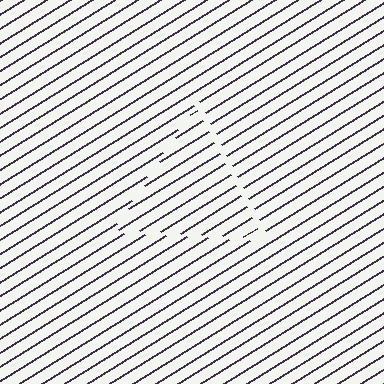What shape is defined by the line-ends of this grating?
An illusory triangle. The interior of the shape contains the same grating, shifted by half a period — the contour is defined by the phase discontinuity where line-ends from the inner and outer gratings abut.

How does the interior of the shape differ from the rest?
The interior of the shape contains the same grating, shifted by half a period — the contour is defined by the phase discontinuity where line-ends from the inner and outer gratings abut.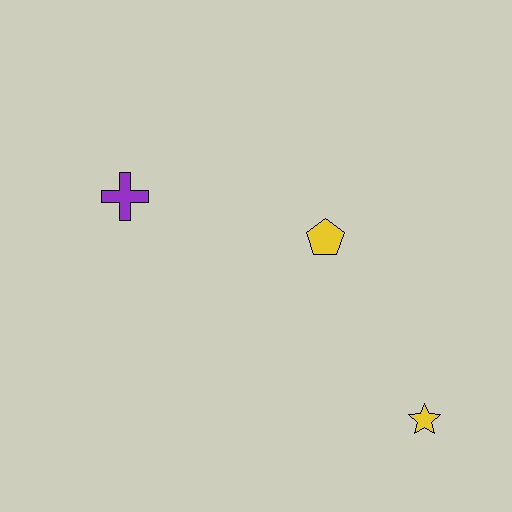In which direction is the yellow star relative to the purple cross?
The yellow star is to the right of the purple cross.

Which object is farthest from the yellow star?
The purple cross is farthest from the yellow star.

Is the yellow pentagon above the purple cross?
No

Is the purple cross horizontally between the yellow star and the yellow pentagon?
No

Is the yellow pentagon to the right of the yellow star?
No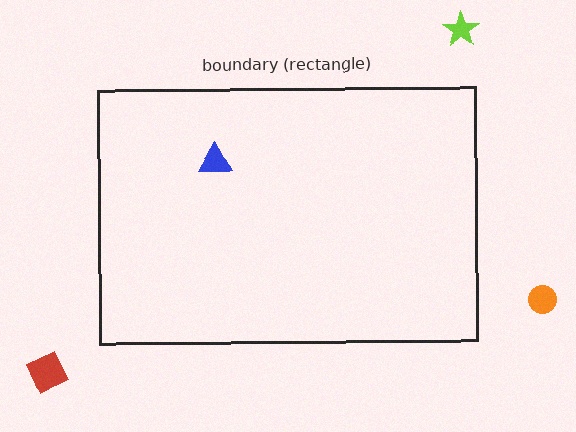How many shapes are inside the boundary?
1 inside, 3 outside.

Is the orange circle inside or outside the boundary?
Outside.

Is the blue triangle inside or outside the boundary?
Inside.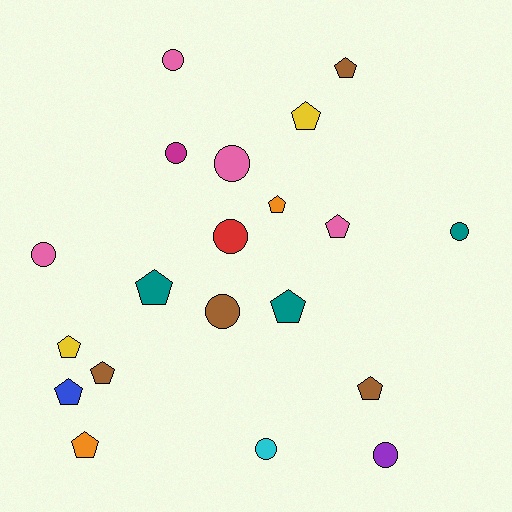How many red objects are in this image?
There is 1 red object.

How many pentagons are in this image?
There are 11 pentagons.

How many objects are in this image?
There are 20 objects.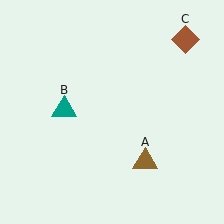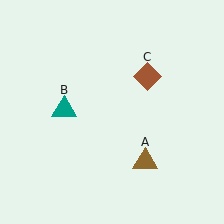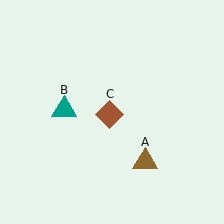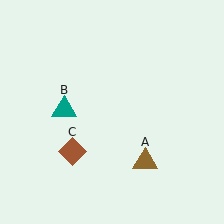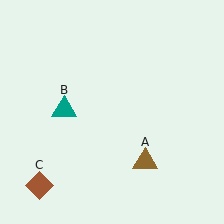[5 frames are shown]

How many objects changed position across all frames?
1 object changed position: brown diamond (object C).